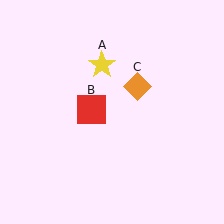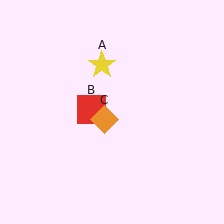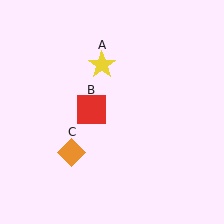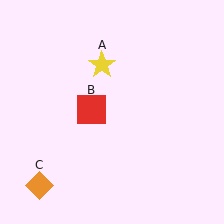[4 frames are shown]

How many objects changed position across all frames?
1 object changed position: orange diamond (object C).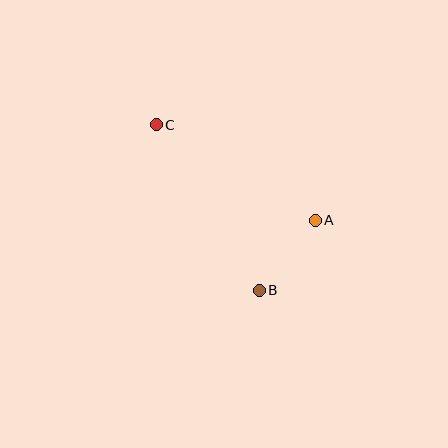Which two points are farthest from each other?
Points B and C are farthest from each other.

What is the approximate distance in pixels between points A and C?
The distance between A and C is approximately 185 pixels.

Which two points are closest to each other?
Points A and B are closest to each other.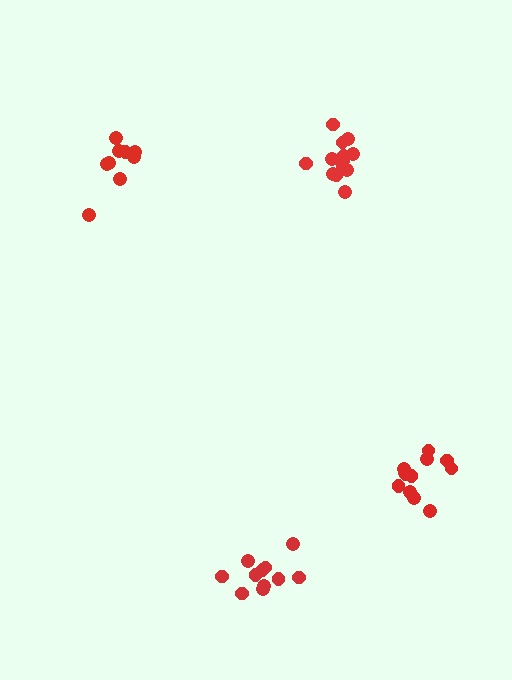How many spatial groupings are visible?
There are 4 spatial groupings.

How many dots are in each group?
Group 1: 9 dots, Group 2: 12 dots, Group 3: 13 dots, Group 4: 11 dots (45 total).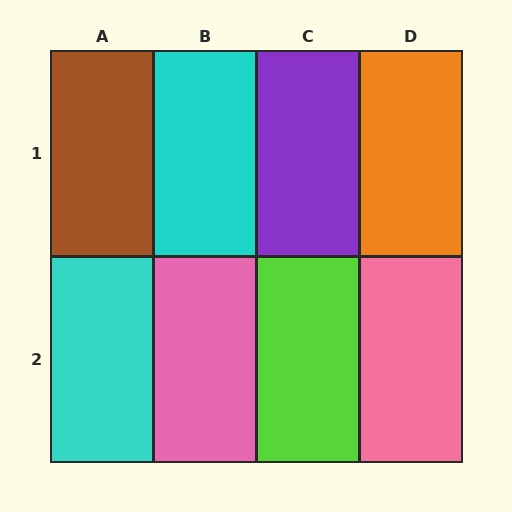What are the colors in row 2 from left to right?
Cyan, pink, lime, pink.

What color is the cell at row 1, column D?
Orange.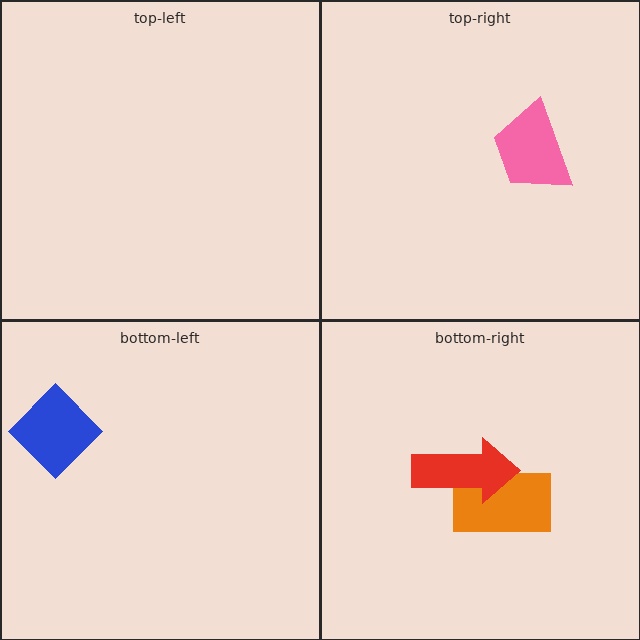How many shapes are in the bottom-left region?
1.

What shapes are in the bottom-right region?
The orange rectangle, the red arrow.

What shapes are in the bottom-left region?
The blue diamond.